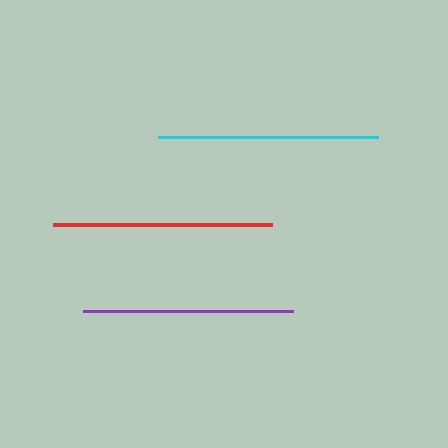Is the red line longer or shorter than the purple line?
The red line is longer than the purple line.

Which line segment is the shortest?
The purple line is the shortest at approximately 210 pixels.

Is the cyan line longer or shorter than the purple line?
The cyan line is longer than the purple line.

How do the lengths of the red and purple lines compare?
The red and purple lines are approximately the same length.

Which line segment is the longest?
The cyan line is the longest at approximately 219 pixels.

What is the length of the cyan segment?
The cyan segment is approximately 219 pixels long.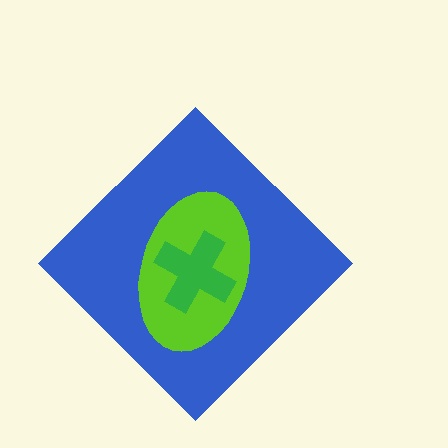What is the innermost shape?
The green cross.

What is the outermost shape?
The blue diamond.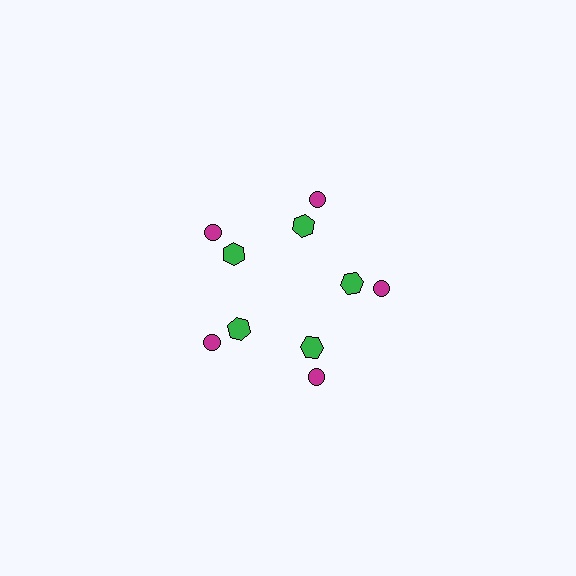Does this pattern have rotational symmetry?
Yes, this pattern has 5-fold rotational symmetry. It looks the same after rotating 72 degrees around the center.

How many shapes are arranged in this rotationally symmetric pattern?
There are 10 shapes, arranged in 5 groups of 2.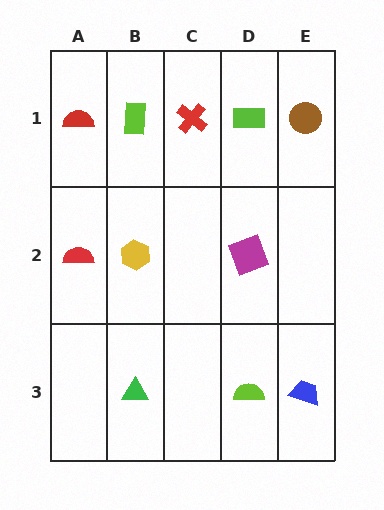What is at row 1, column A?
A red semicircle.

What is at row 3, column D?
A lime semicircle.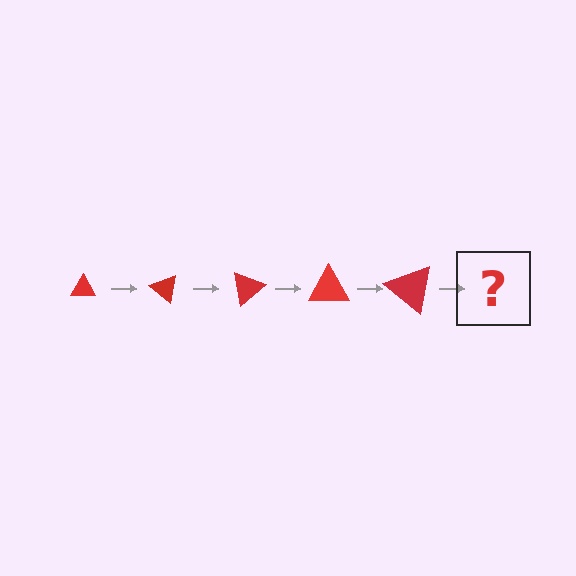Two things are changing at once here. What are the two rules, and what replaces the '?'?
The two rules are that the triangle grows larger each step and it rotates 40 degrees each step. The '?' should be a triangle, larger than the previous one and rotated 200 degrees from the start.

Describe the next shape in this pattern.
It should be a triangle, larger than the previous one and rotated 200 degrees from the start.